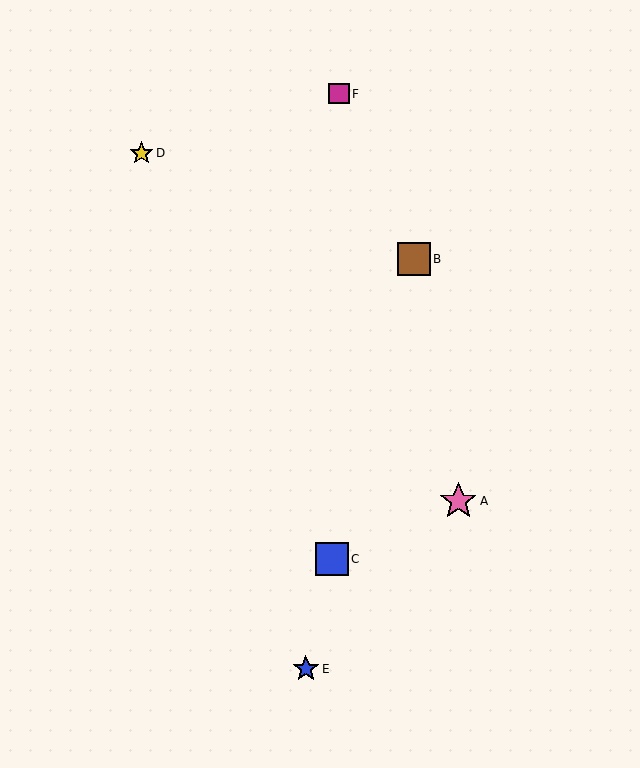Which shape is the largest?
The pink star (labeled A) is the largest.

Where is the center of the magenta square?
The center of the magenta square is at (339, 94).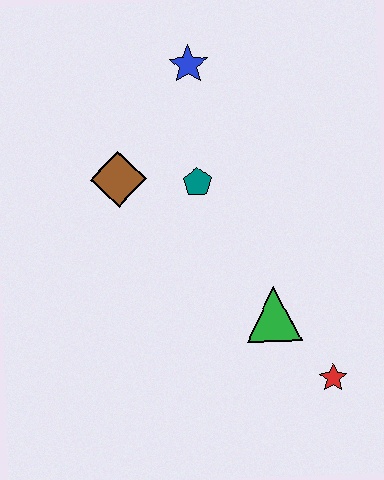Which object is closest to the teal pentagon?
The brown diamond is closest to the teal pentagon.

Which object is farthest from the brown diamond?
The red star is farthest from the brown diamond.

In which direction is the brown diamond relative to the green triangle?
The brown diamond is to the left of the green triangle.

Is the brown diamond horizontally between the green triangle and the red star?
No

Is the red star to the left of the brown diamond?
No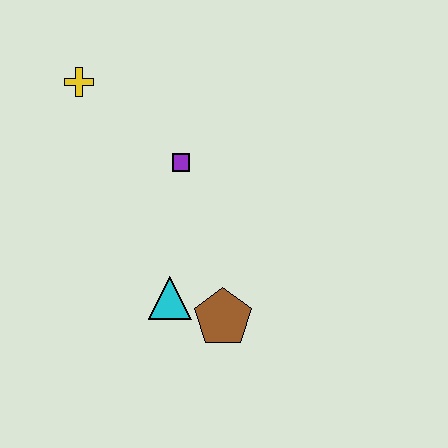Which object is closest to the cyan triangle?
The brown pentagon is closest to the cyan triangle.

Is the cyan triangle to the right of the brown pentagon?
No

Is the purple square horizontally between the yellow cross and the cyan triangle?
No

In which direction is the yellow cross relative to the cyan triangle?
The yellow cross is above the cyan triangle.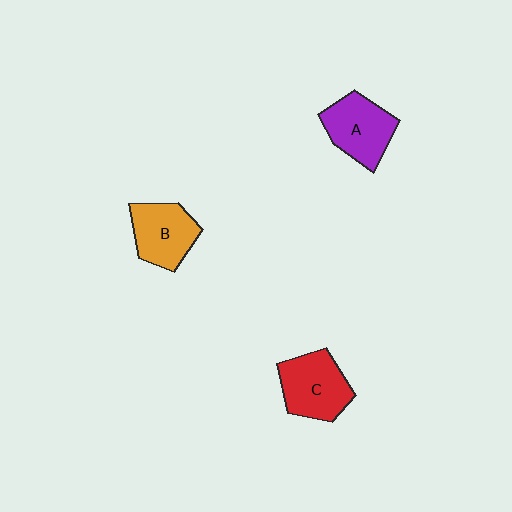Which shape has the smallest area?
Shape B (orange).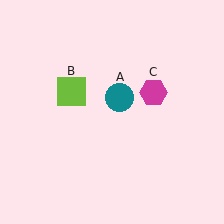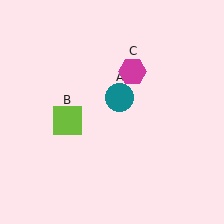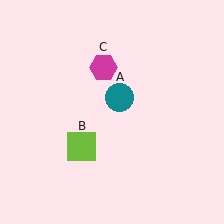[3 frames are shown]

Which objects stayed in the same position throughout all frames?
Teal circle (object A) remained stationary.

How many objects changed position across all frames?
2 objects changed position: lime square (object B), magenta hexagon (object C).